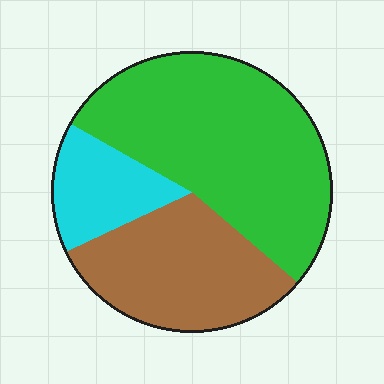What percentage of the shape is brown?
Brown takes up between a sixth and a third of the shape.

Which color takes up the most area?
Green, at roughly 55%.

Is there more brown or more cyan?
Brown.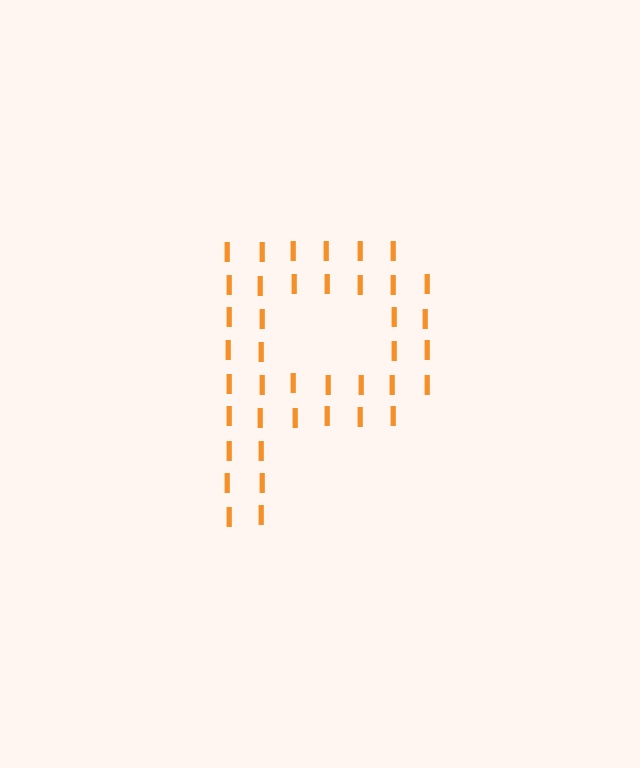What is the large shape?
The large shape is the letter P.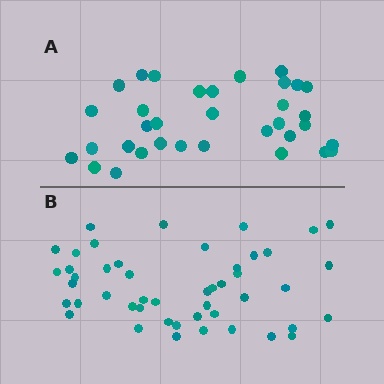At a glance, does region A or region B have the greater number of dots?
Region B (the bottom region) has more dots.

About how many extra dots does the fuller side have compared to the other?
Region B has approximately 15 more dots than region A.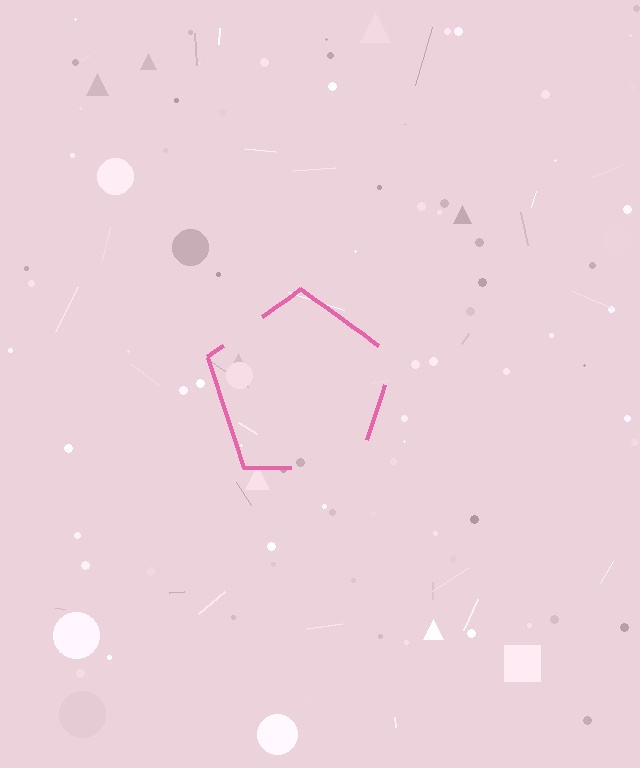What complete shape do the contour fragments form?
The contour fragments form a pentagon.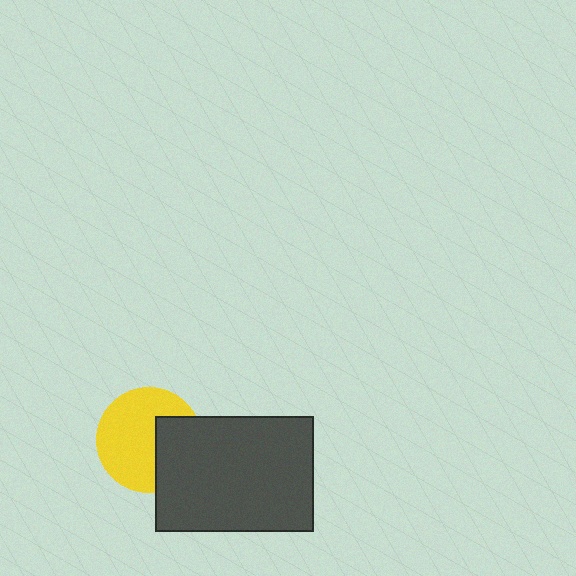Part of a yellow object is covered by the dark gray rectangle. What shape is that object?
It is a circle.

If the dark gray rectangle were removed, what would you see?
You would see the complete yellow circle.